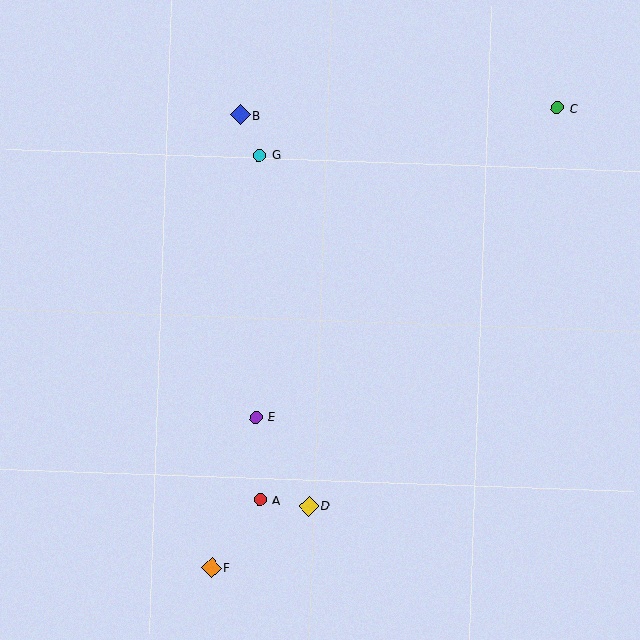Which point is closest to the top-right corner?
Point C is closest to the top-right corner.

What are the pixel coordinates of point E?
Point E is at (256, 417).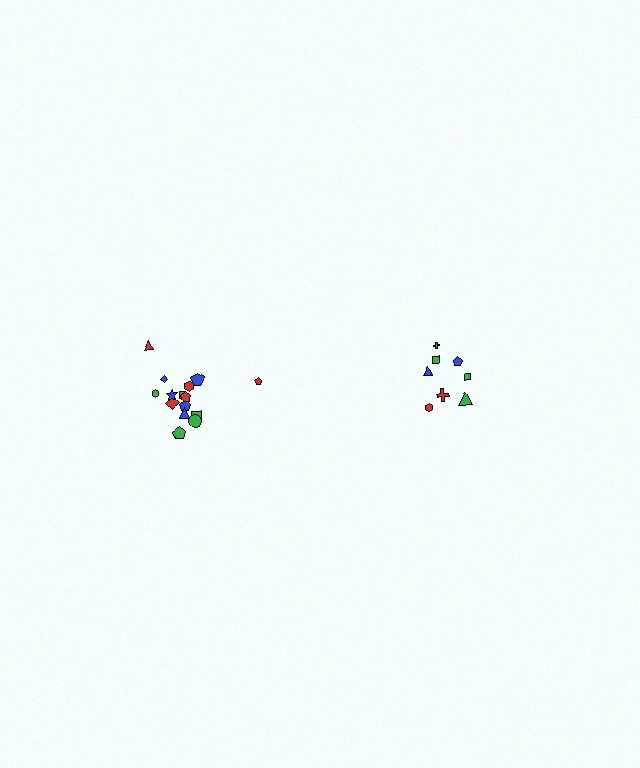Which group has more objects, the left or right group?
The left group.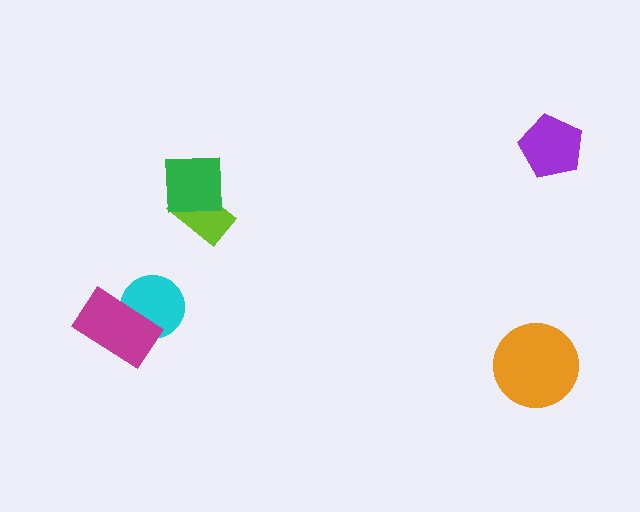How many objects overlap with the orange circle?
0 objects overlap with the orange circle.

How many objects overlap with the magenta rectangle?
1 object overlaps with the magenta rectangle.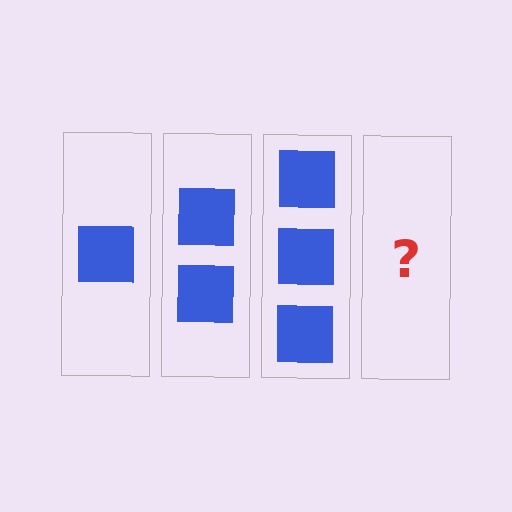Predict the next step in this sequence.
The next step is 4 squares.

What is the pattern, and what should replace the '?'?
The pattern is that each step adds one more square. The '?' should be 4 squares.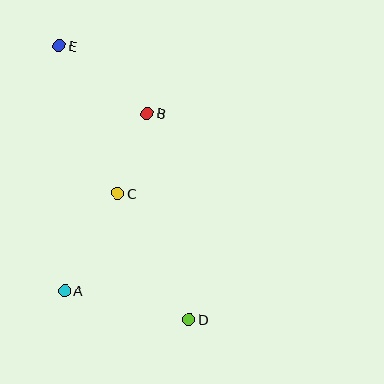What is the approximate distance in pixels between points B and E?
The distance between B and E is approximately 111 pixels.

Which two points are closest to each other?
Points B and C are closest to each other.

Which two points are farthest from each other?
Points D and E are farthest from each other.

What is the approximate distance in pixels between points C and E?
The distance between C and E is approximately 159 pixels.